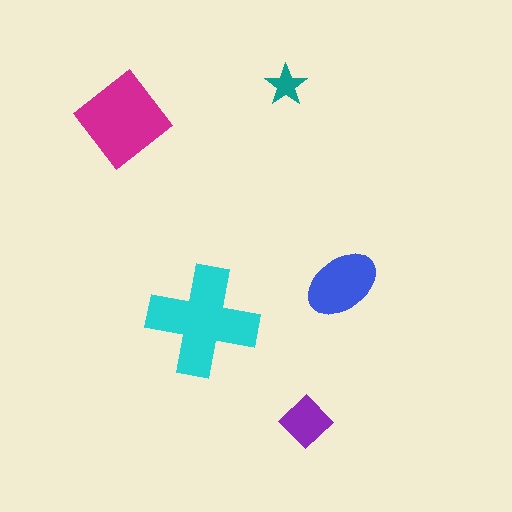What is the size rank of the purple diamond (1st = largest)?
4th.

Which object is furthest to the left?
The magenta diamond is leftmost.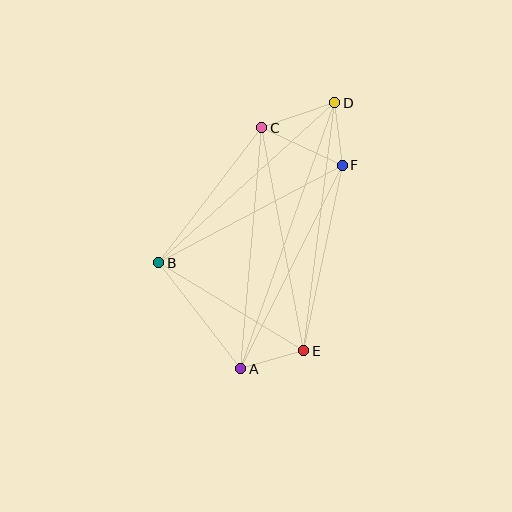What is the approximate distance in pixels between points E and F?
The distance between E and F is approximately 190 pixels.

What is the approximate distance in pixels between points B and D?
The distance between B and D is approximately 238 pixels.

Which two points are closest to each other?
Points D and F are closest to each other.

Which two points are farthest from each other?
Points A and D are farthest from each other.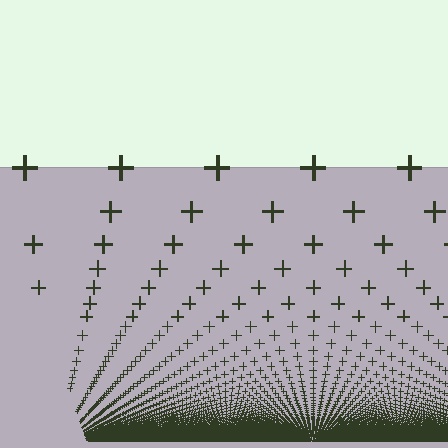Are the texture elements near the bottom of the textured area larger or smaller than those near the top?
Smaller. The gradient is inverted — elements near the bottom are smaller and denser.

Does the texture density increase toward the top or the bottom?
Density increases toward the bottom.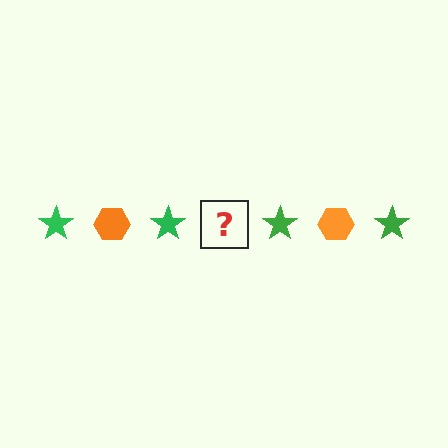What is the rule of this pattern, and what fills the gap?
The rule is that the pattern alternates between green star and orange hexagon. The gap should be filled with an orange hexagon.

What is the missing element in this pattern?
The missing element is an orange hexagon.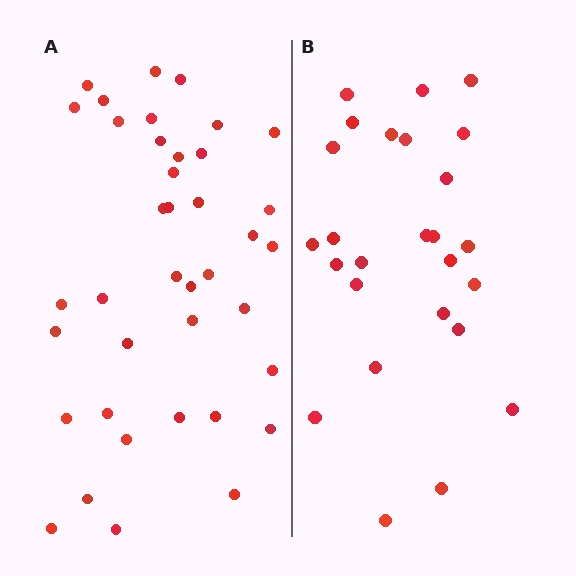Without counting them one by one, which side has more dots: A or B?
Region A (the left region) has more dots.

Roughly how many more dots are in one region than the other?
Region A has approximately 15 more dots than region B.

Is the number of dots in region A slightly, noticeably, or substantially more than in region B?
Region A has substantially more. The ratio is roughly 1.5 to 1.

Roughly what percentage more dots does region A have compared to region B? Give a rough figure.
About 50% more.